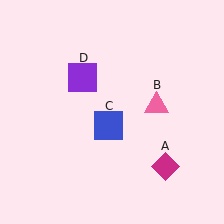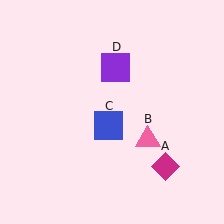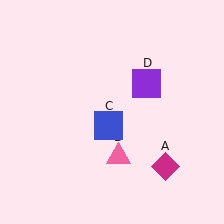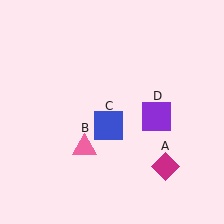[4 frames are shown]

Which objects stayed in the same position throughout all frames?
Magenta diamond (object A) and blue square (object C) remained stationary.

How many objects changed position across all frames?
2 objects changed position: pink triangle (object B), purple square (object D).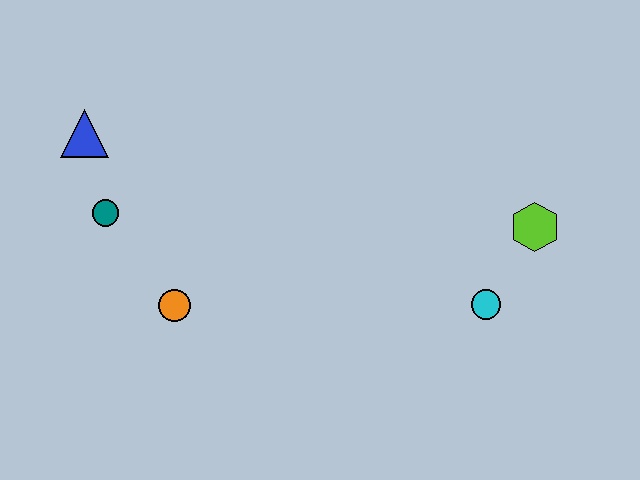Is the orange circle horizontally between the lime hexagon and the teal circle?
Yes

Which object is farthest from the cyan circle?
The blue triangle is farthest from the cyan circle.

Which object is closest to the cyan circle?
The lime hexagon is closest to the cyan circle.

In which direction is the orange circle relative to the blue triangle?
The orange circle is below the blue triangle.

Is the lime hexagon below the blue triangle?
Yes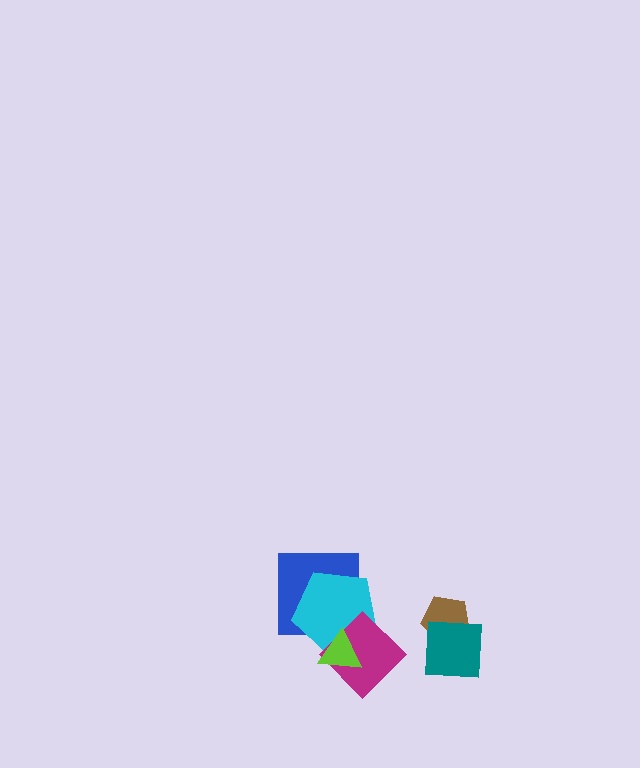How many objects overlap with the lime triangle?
2 objects overlap with the lime triangle.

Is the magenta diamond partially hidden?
Yes, it is partially covered by another shape.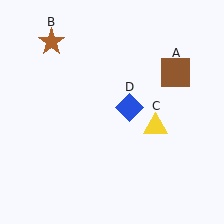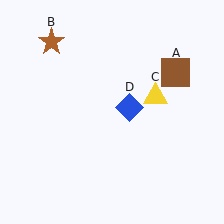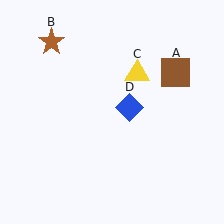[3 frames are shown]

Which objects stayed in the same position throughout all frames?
Brown square (object A) and brown star (object B) and blue diamond (object D) remained stationary.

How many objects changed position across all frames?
1 object changed position: yellow triangle (object C).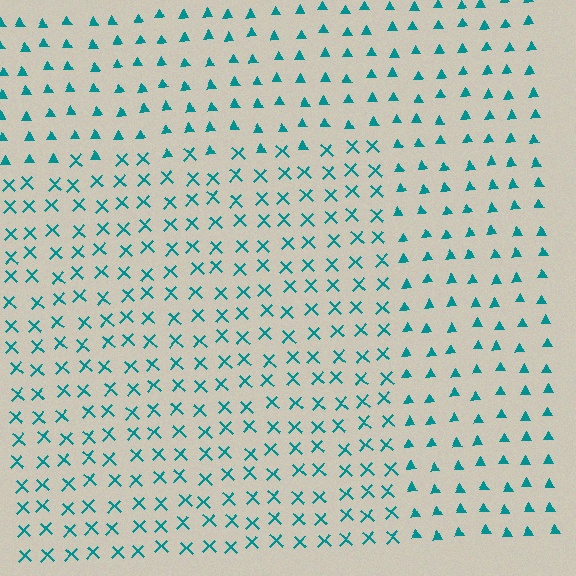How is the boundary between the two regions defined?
The boundary is defined by a change in element shape: X marks inside vs. triangles outside. All elements share the same color and spacing.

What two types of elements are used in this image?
The image uses X marks inside the rectangle region and triangles outside it.